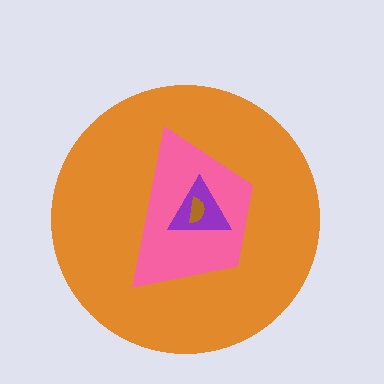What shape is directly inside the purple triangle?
The brown semicircle.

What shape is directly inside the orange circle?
The pink trapezoid.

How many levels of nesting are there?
4.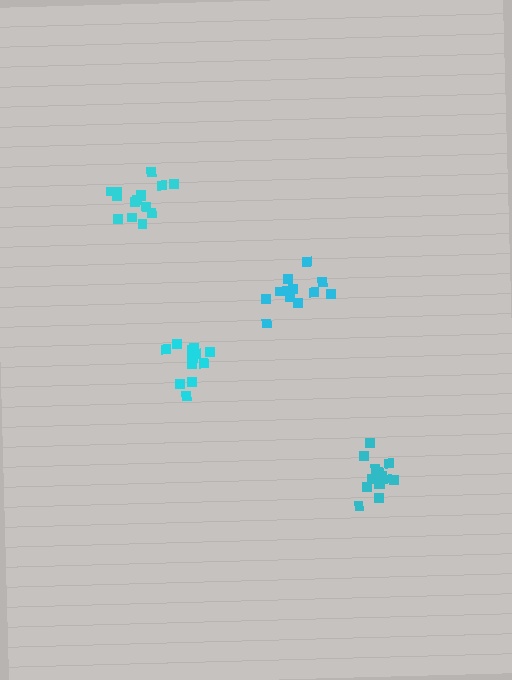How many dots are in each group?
Group 1: 15 dots, Group 2: 14 dots, Group 3: 12 dots, Group 4: 12 dots (53 total).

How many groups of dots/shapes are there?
There are 4 groups.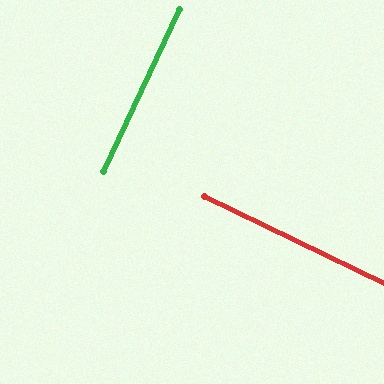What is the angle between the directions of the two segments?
Approximately 90 degrees.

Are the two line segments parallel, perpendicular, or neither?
Perpendicular — they meet at approximately 90°.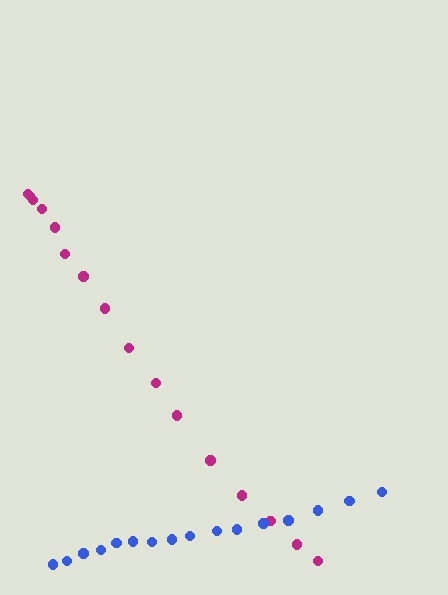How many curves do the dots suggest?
There are 2 distinct paths.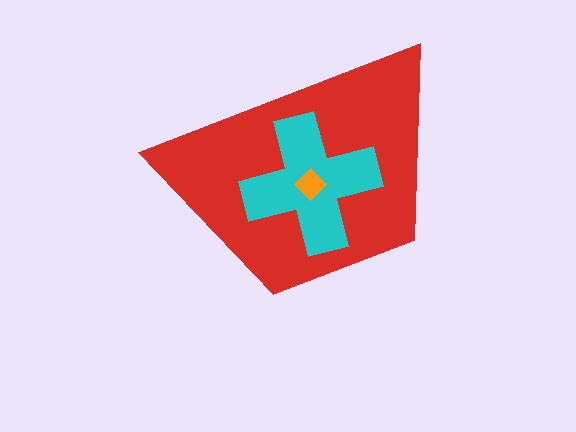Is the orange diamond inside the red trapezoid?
Yes.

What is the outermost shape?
The red trapezoid.